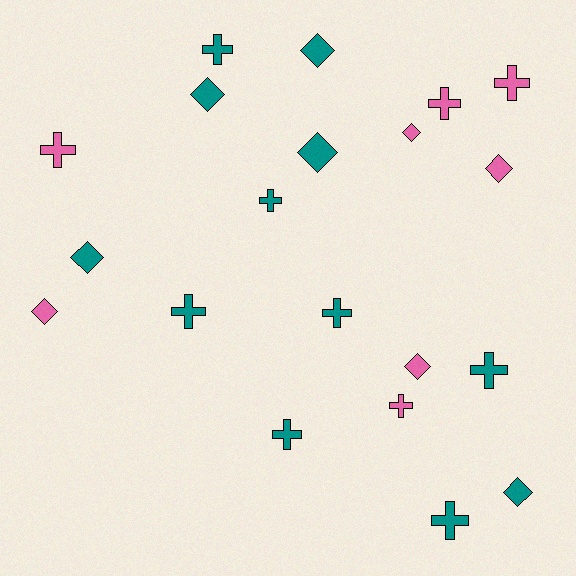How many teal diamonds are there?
There are 5 teal diamonds.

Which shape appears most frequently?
Cross, with 11 objects.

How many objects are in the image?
There are 20 objects.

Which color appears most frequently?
Teal, with 12 objects.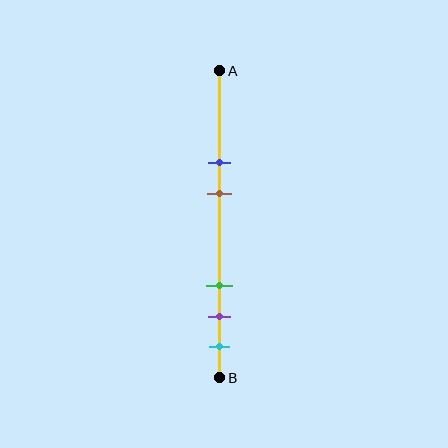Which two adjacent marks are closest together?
The purple and cyan marks are the closest adjacent pair.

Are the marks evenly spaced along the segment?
No, the marks are not evenly spaced.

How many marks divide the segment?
There are 5 marks dividing the segment.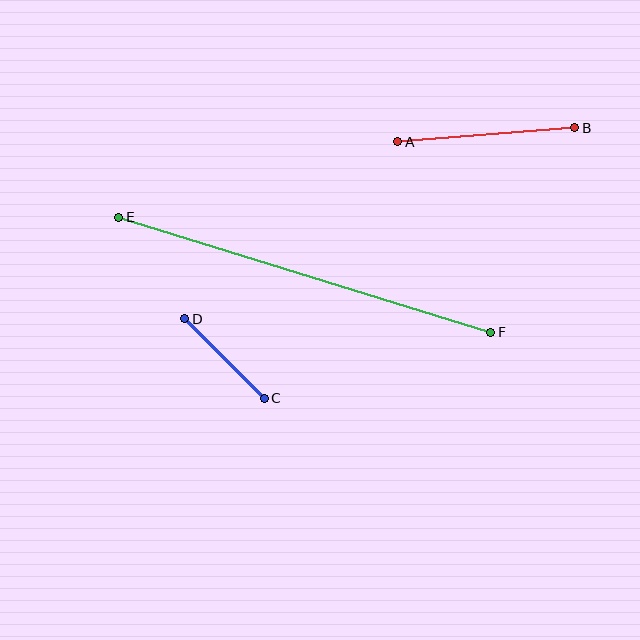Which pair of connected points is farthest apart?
Points E and F are farthest apart.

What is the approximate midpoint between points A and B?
The midpoint is at approximately (486, 135) pixels.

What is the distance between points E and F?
The distance is approximately 389 pixels.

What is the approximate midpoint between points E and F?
The midpoint is at approximately (305, 275) pixels.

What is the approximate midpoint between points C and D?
The midpoint is at approximately (224, 359) pixels.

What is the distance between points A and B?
The distance is approximately 177 pixels.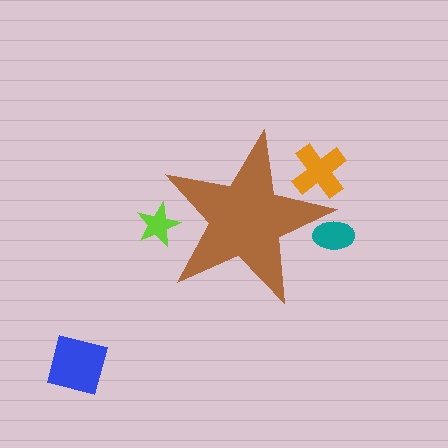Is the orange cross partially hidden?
Yes, the orange cross is partially hidden behind the brown star.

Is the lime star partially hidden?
Yes, the lime star is partially hidden behind the brown star.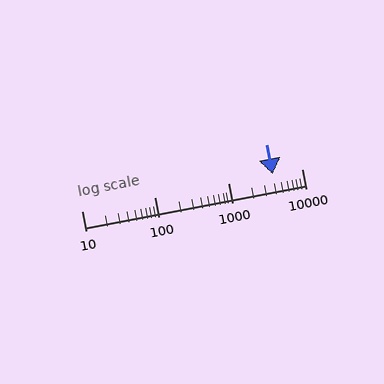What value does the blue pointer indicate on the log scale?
The pointer indicates approximately 4000.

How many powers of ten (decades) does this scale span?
The scale spans 3 decades, from 10 to 10000.